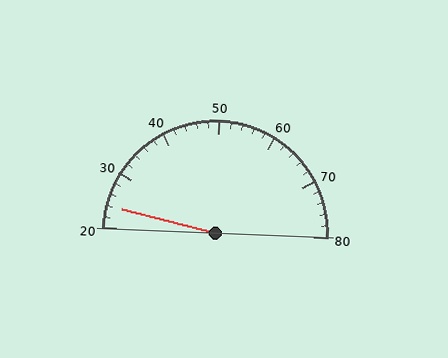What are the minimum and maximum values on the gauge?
The gauge ranges from 20 to 80.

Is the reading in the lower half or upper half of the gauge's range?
The reading is in the lower half of the range (20 to 80).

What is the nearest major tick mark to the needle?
The nearest major tick mark is 20.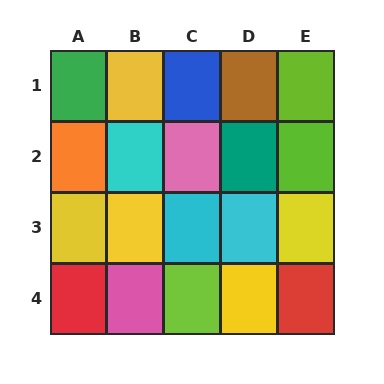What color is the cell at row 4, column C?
Lime.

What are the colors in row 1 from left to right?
Green, yellow, blue, brown, lime.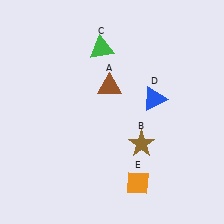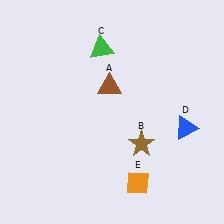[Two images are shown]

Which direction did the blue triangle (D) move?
The blue triangle (D) moved right.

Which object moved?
The blue triangle (D) moved right.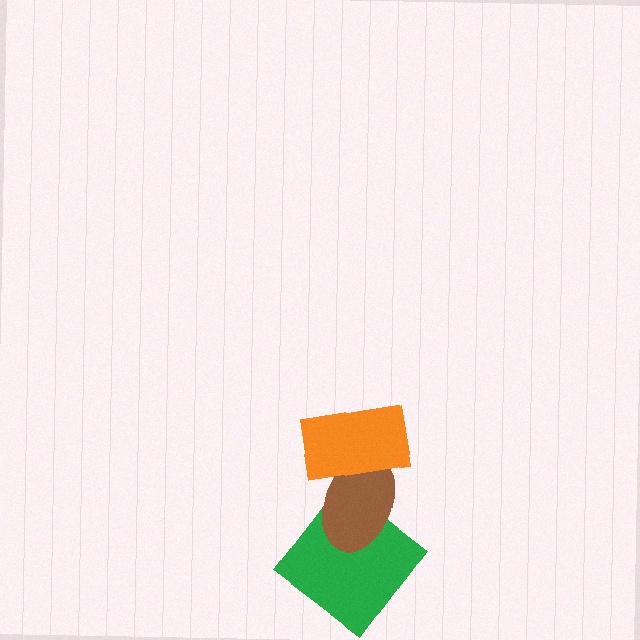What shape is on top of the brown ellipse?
The orange rectangle is on top of the brown ellipse.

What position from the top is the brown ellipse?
The brown ellipse is 2nd from the top.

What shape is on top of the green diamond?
The brown ellipse is on top of the green diamond.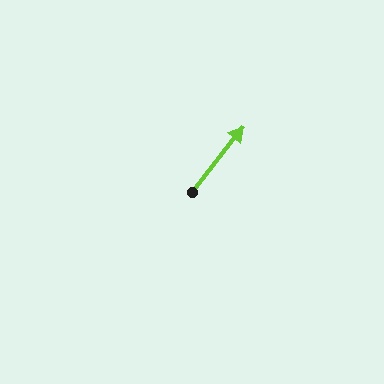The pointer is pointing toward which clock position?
Roughly 1 o'clock.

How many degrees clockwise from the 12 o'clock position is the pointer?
Approximately 38 degrees.